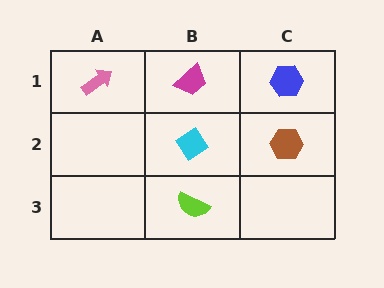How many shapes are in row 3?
1 shape.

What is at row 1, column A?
A pink arrow.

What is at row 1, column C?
A blue hexagon.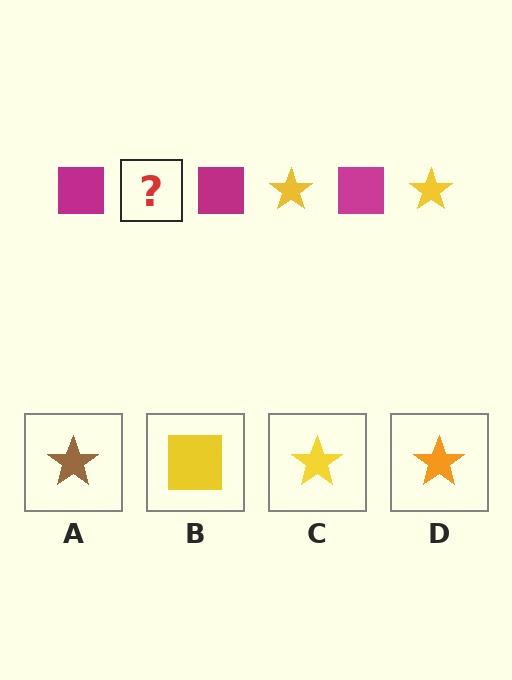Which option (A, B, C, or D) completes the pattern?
C.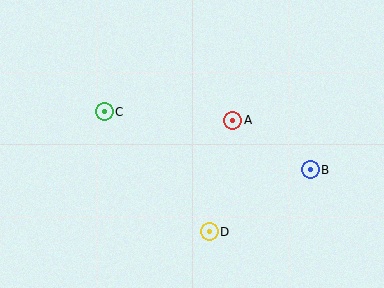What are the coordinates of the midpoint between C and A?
The midpoint between C and A is at (168, 116).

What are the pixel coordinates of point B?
Point B is at (310, 170).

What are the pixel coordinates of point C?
Point C is at (104, 112).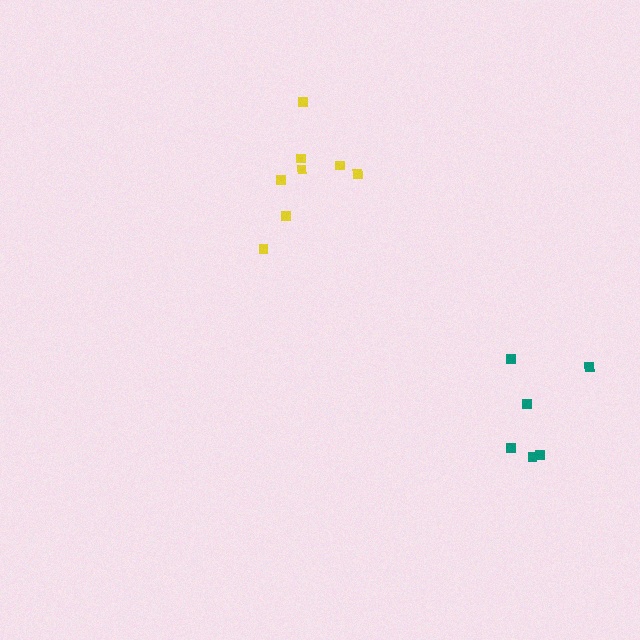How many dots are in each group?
Group 1: 8 dots, Group 2: 6 dots (14 total).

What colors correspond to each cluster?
The clusters are colored: yellow, teal.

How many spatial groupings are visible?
There are 2 spatial groupings.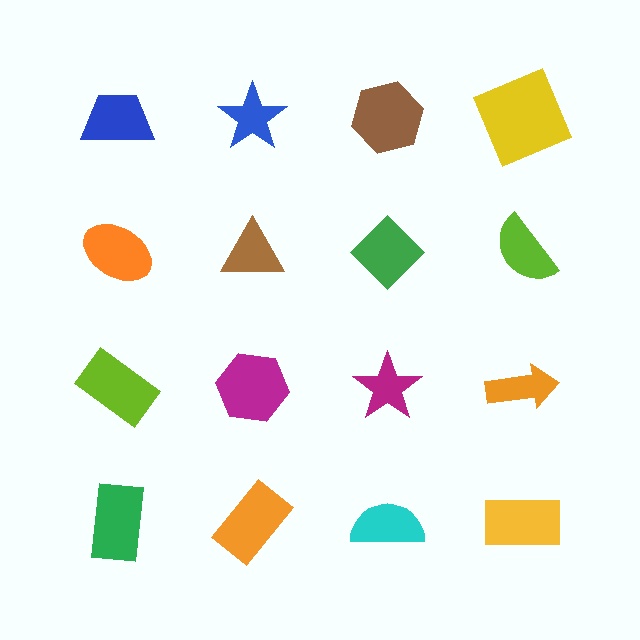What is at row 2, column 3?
A green diamond.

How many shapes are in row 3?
4 shapes.